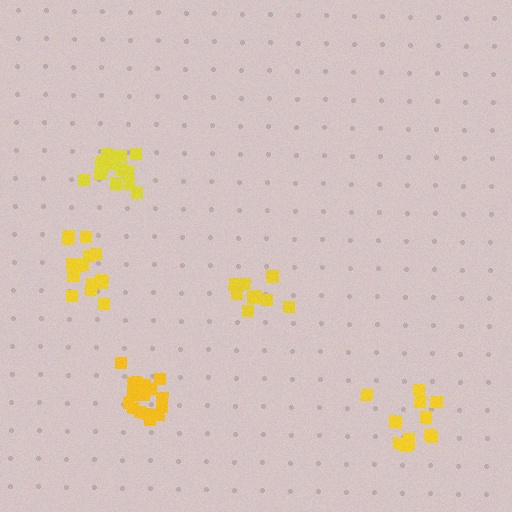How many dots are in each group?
Group 1: 15 dots, Group 2: 10 dots, Group 3: 16 dots, Group 4: 14 dots, Group 5: 13 dots (68 total).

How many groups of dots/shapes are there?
There are 5 groups.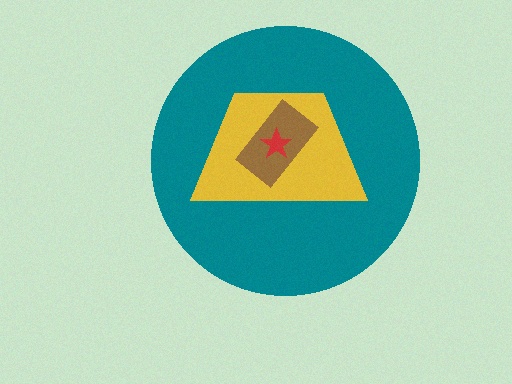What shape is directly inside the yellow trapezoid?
The brown rectangle.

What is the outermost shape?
The teal circle.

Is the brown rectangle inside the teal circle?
Yes.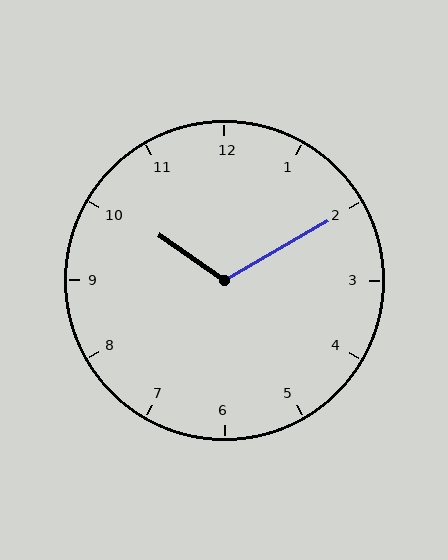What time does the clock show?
10:10.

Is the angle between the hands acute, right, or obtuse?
It is obtuse.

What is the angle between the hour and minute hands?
Approximately 115 degrees.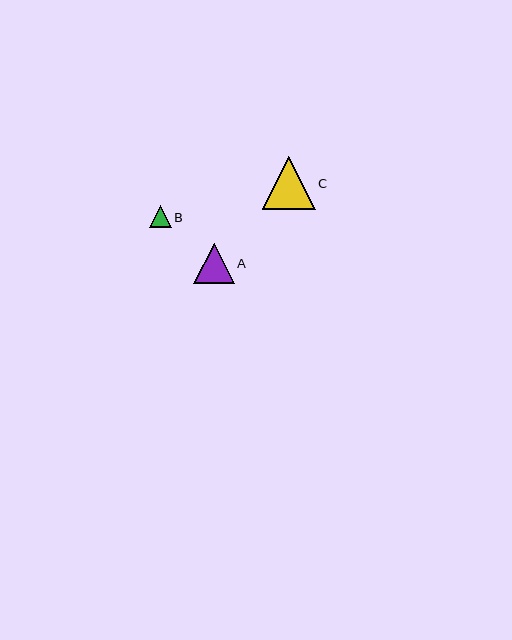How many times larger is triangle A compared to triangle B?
Triangle A is approximately 1.9 times the size of triangle B.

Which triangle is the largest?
Triangle C is the largest with a size of approximately 53 pixels.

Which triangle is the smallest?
Triangle B is the smallest with a size of approximately 22 pixels.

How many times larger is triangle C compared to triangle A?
Triangle C is approximately 1.3 times the size of triangle A.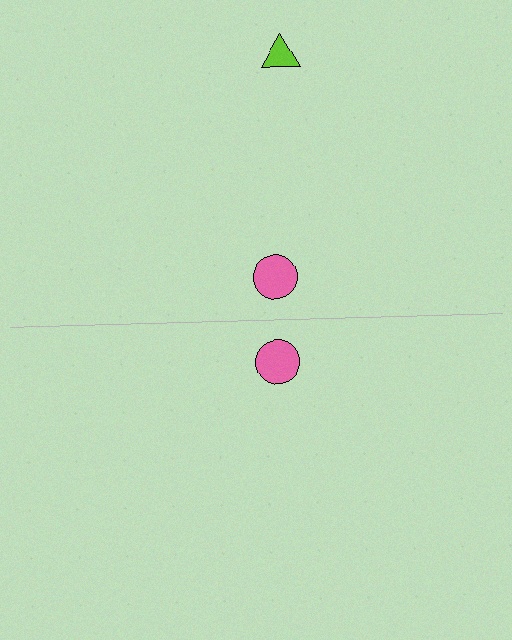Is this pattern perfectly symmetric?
No, the pattern is not perfectly symmetric. A lime triangle is missing from the bottom side.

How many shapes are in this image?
There are 3 shapes in this image.